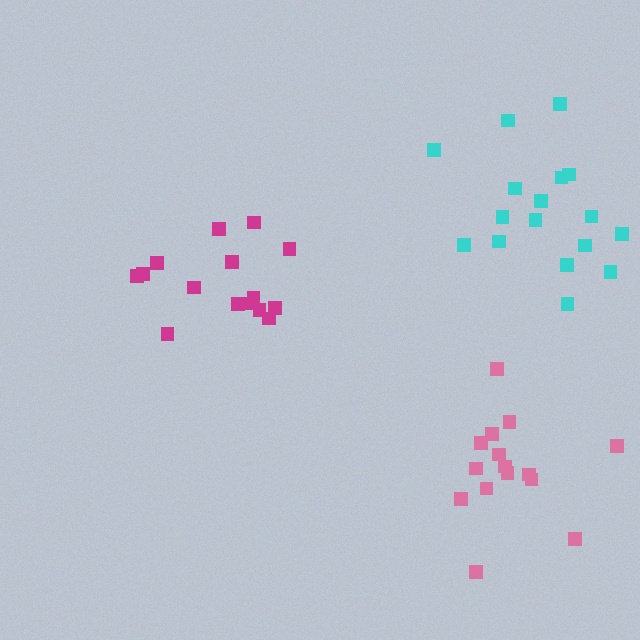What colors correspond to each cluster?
The clusters are colored: magenta, cyan, pink.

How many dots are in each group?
Group 1: 15 dots, Group 2: 17 dots, Group 3: 15 dots (47 total).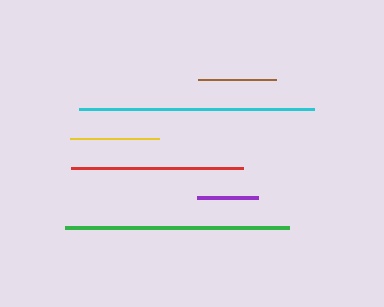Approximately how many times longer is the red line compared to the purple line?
The red line is approximately 2.8 times the length of the purple line.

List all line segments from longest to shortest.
From longest to shortest: cyan, green, red, yellow, brown, purple.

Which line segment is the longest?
The cyan line is the longest at approximately 235 pixels.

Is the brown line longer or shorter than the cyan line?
The cyan line is longer than the brown line.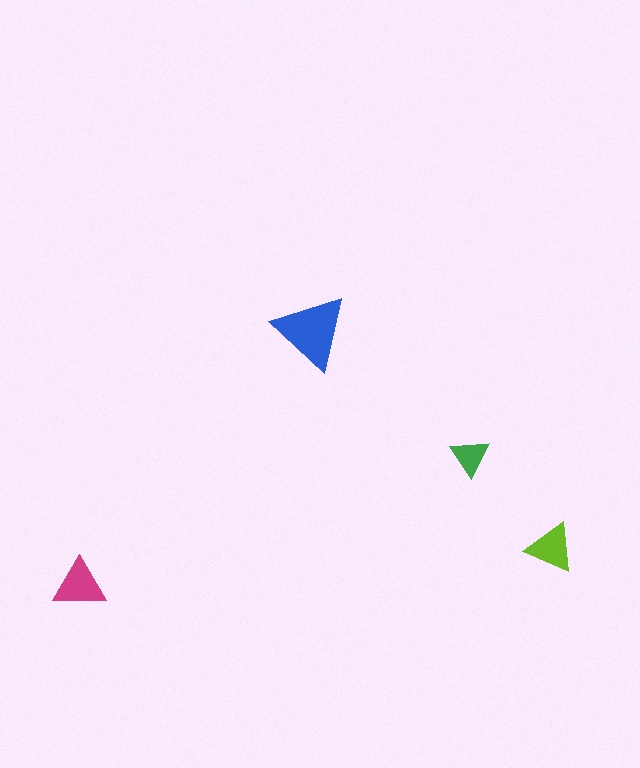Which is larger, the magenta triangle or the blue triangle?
The blue one.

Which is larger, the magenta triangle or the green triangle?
The magenta one.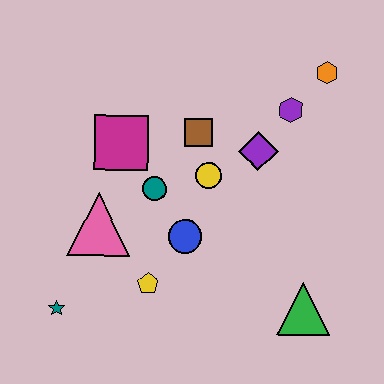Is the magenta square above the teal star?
Yes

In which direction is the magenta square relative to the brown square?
The magenta square is to the left of the brown square.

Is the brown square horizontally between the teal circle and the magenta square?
No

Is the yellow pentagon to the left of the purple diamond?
Yes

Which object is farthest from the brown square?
The teal star is farthest from the brown square.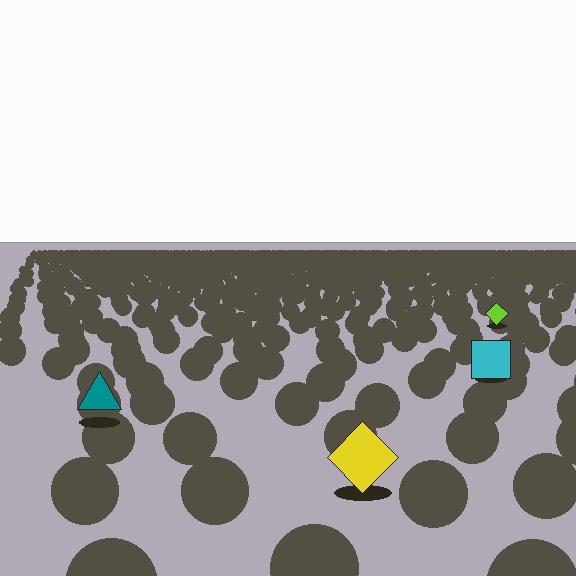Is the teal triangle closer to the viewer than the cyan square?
Yes. The teal triangle is closer — you can tell from the texture gradient: the ground texture is coarser near it.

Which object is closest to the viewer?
The yellow diamond is closest. The texture marks near it are larger and more spread out.